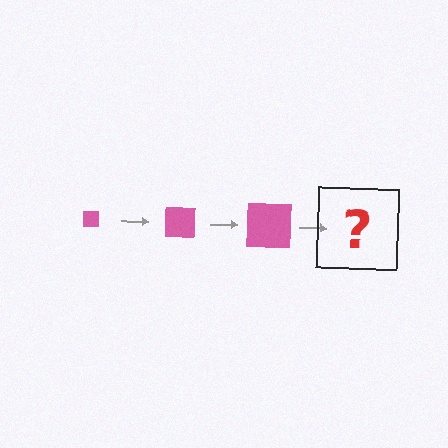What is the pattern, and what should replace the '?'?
The pattern is that the square gets progressively larger each step. The '?' should be a pink square, larger than the previous one.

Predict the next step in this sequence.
The next step is a pink square, larger than the previous one.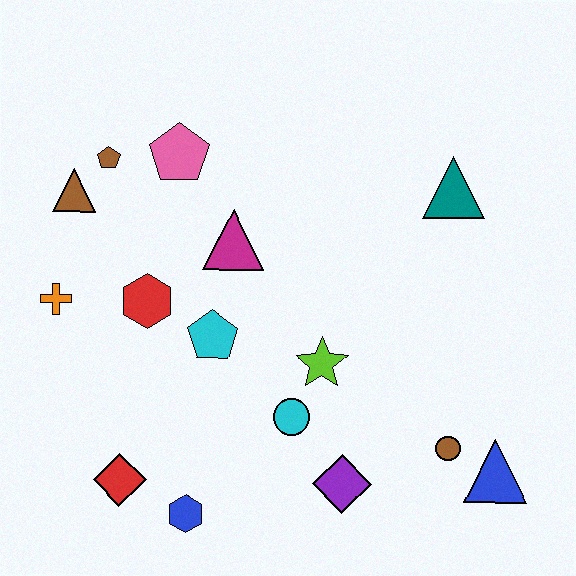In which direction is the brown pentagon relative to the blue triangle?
The brown pentagon is to the left of the blue triangle.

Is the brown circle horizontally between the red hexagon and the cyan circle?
No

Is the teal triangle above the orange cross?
Yes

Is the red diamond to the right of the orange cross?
Yes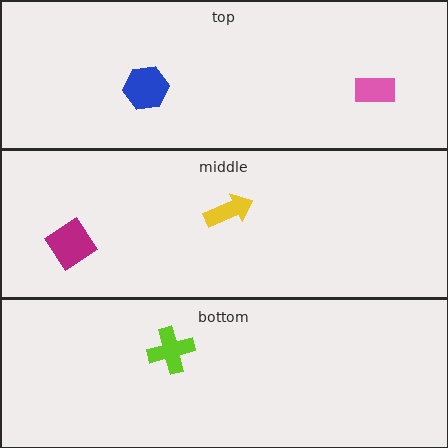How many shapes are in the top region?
2.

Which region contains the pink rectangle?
The top region.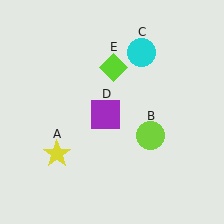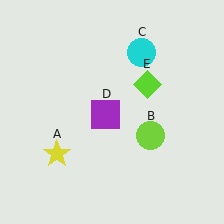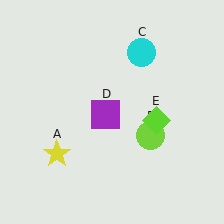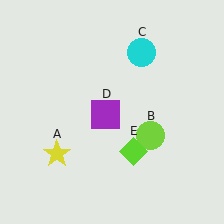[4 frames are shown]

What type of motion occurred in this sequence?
The lime diamond (object E) rotated clockwise around the center of the scene.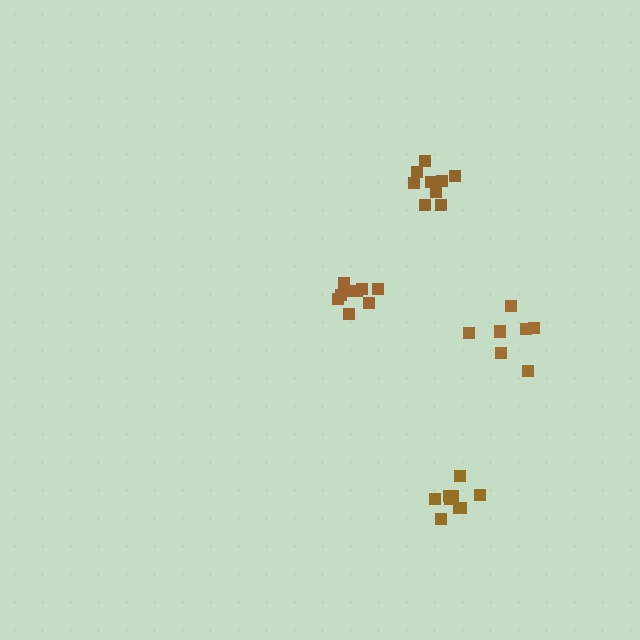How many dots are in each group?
Group 1: 9 dots, Group 2: 9 dots, Group 3: 8 dots, Group 4: 9 dots (35 total).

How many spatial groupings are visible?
There are 4 spatial groupings.